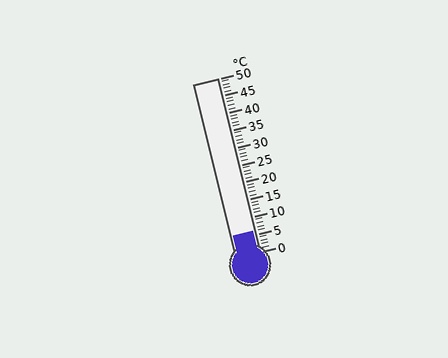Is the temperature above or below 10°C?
The temperature is below 10°C.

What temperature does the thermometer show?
The thermometer shows approximately 6°C.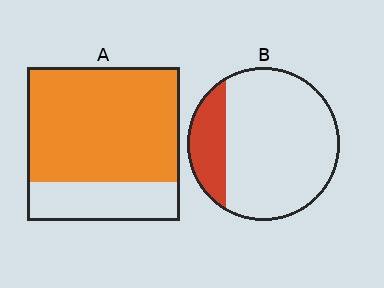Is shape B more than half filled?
No.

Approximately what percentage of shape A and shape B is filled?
A is approximately 75% and B is approximately 20%.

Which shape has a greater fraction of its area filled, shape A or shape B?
Shape A.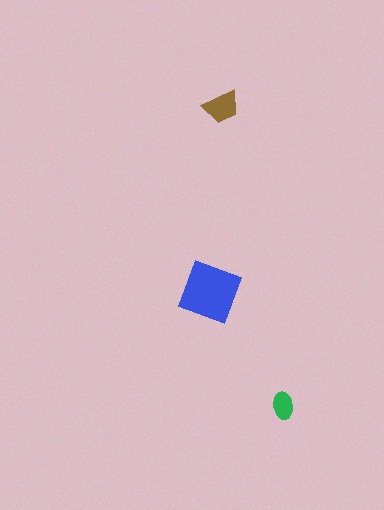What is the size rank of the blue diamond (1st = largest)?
1st.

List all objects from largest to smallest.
The blue diamond, the brown trapezoid, the green ellipse.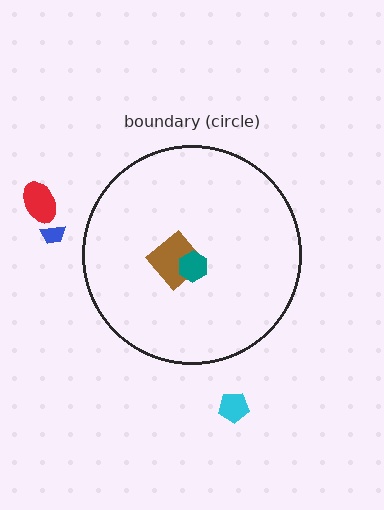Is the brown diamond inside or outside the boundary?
Inside.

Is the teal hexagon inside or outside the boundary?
Inside.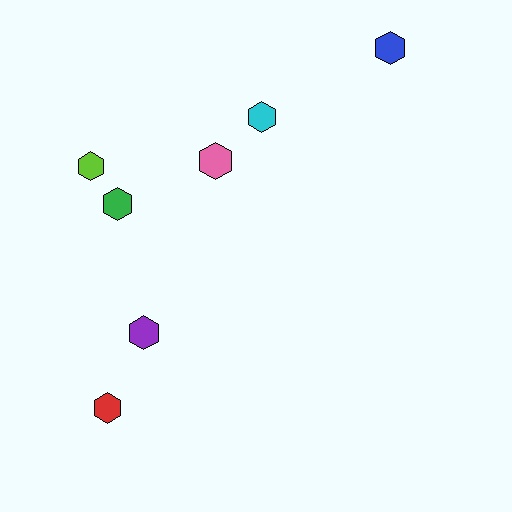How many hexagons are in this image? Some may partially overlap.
There are 7 hexagons.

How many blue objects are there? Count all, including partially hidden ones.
There is 1 blue object.